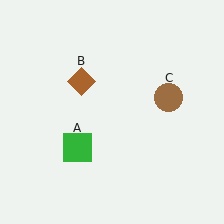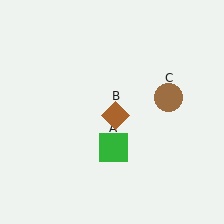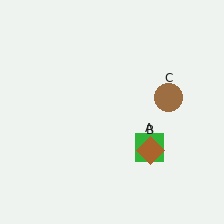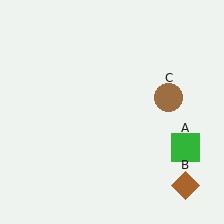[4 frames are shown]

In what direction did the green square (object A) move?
The green square (object A) moved right.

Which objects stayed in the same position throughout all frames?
Brown circle (object C) remained stationary.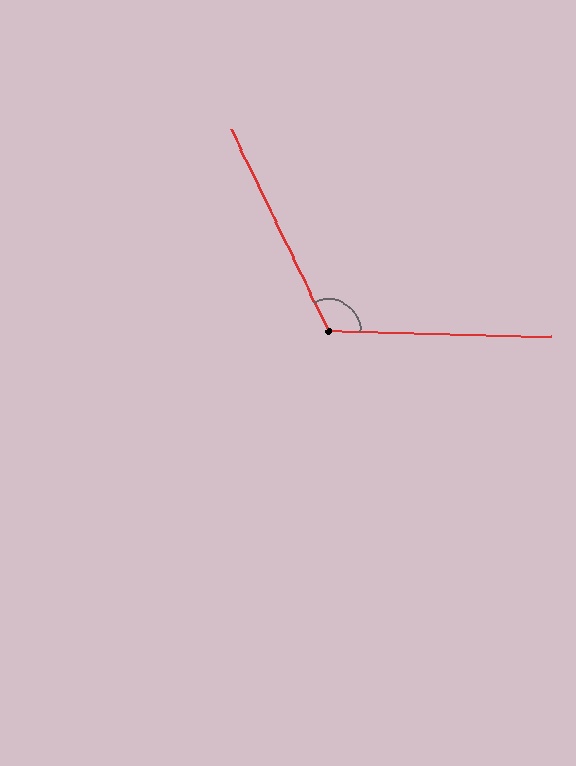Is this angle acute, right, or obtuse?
It is obtuse.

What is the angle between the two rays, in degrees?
Approximately 117 degrees.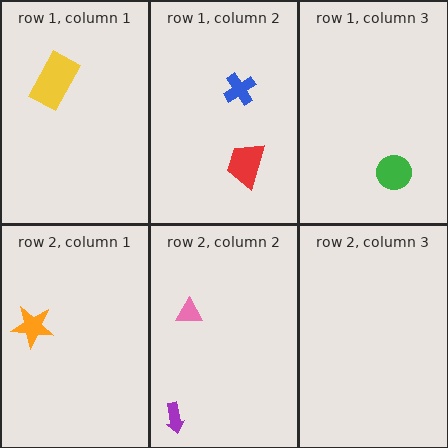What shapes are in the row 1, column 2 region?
The blue cross, the red trapezoid.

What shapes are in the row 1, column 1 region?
The yellow rectangle.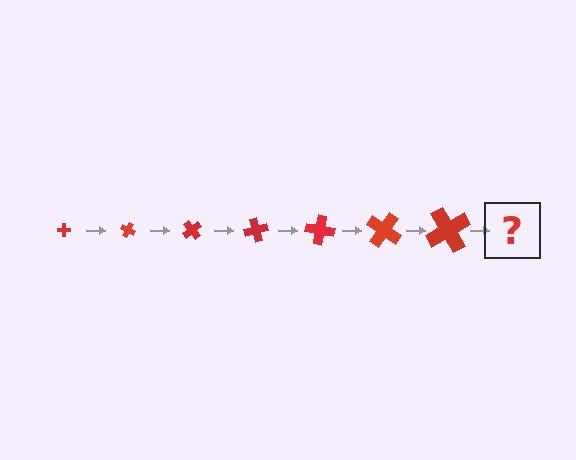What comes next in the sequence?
The next element should be a cross, larger than the previous one and rotated 175 degrees from the start.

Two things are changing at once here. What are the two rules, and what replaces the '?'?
The two rules are that the cross grows larger each step and it rotates 25 degrees each step. The '?' should be a cross, larger than the previous one and rotated 175 degrees from the start.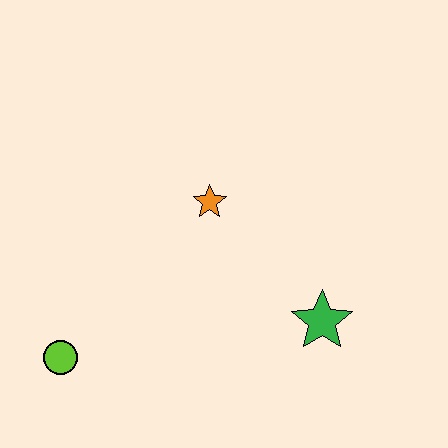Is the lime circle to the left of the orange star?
Yes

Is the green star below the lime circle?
No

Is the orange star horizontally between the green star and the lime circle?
Yes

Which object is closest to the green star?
The orange star is closest to the green star.